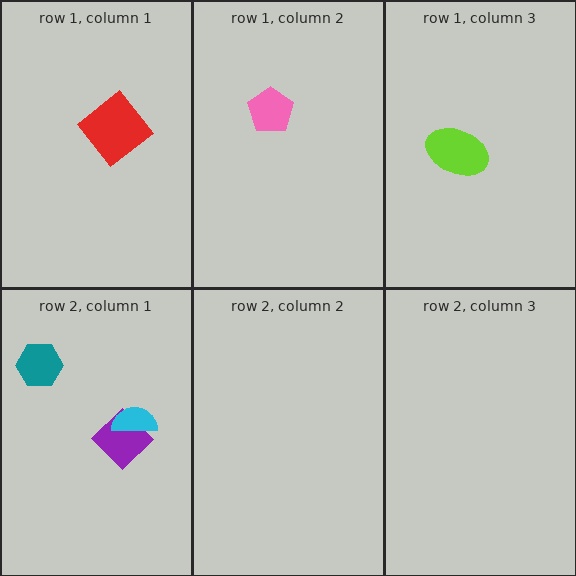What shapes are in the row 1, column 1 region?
The red diamond.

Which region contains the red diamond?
The row 1, column 1 region.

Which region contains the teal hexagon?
The row 2, column 1 region.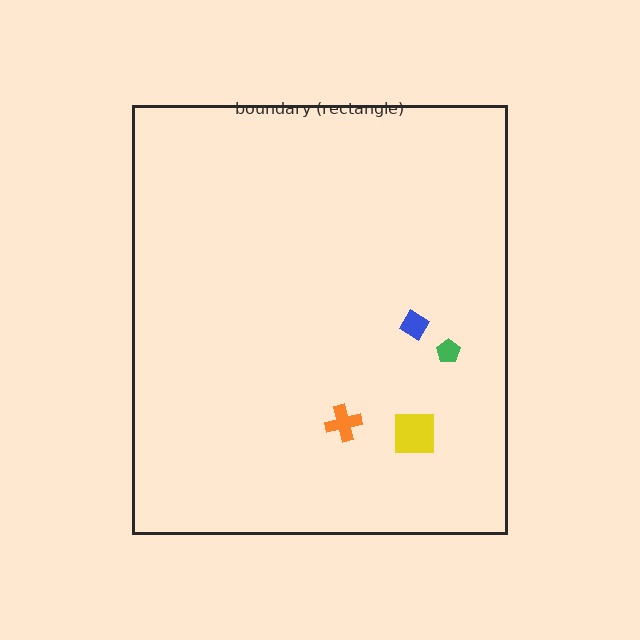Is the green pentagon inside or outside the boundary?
Inside.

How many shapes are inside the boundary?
4 inside, 0 outside.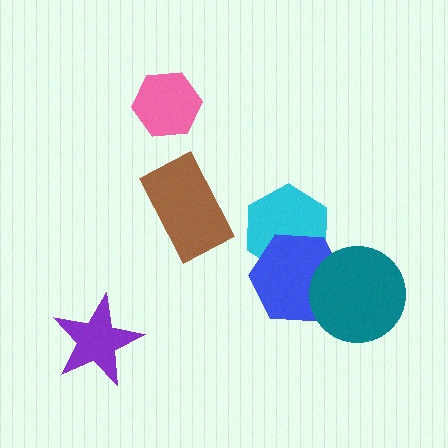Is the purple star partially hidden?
No, no other shape covers it.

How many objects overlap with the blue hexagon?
2 objects overlap with the blue hexagon.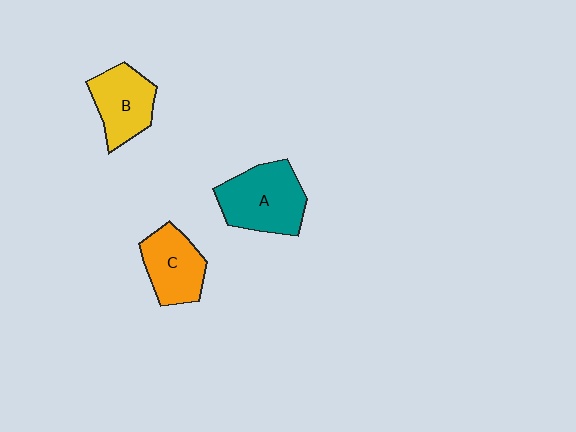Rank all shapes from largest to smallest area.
From largest to smallest: A (teal), B (yellow), C (orange).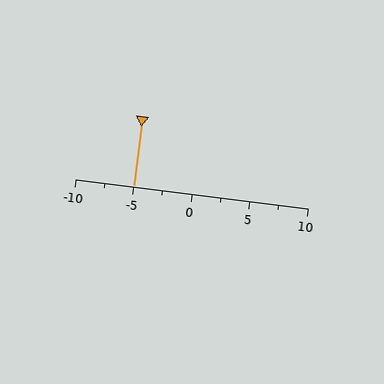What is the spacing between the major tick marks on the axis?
The major ticks are spaced 5 apart.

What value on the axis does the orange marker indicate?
The marker indicates approximately -5.